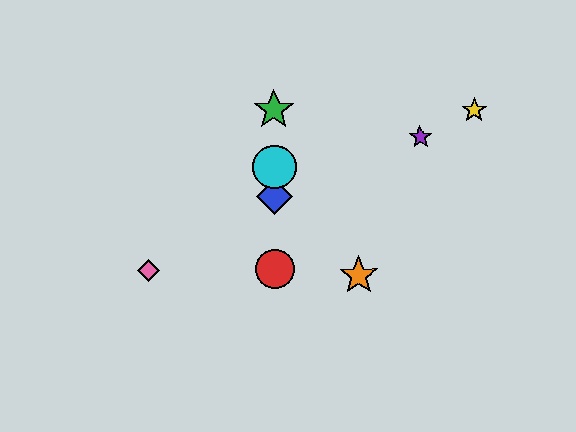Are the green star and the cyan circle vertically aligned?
Yes, both are at x≈274.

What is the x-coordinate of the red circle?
The red circle is at x≈275.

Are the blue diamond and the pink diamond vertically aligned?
No, the blue diamond is at x≈275 and the pink diamond is at x≈149.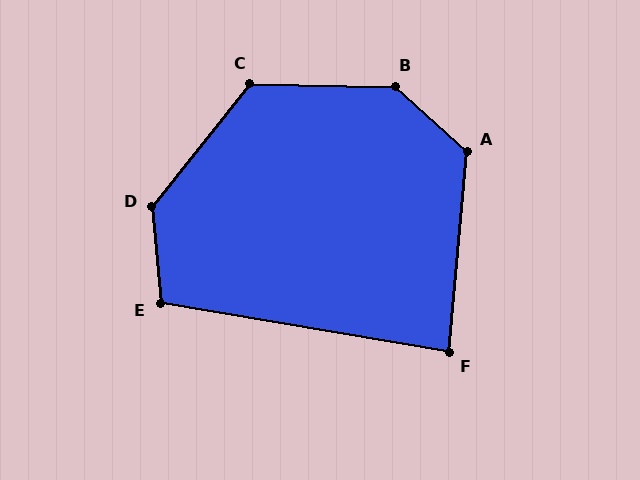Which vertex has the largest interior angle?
B, at approximately 138 degrees.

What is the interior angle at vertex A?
Approximately 128 degrees (obtuse).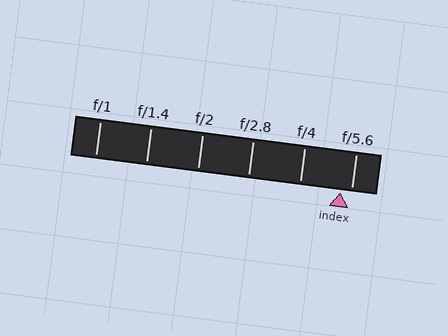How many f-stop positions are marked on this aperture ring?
There are 6 f-stop positions marked.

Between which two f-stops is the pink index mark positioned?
The index mark is between f/4 and f/5.6.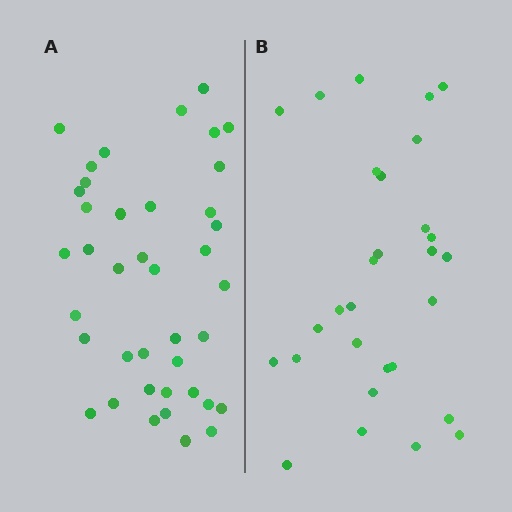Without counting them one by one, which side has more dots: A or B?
Region A (the left region) has more dots.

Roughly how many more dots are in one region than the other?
Region A has roughly 12 or so more dots than region B.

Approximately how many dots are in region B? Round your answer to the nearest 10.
About 30 dots. (The exact count is 29, which rounds to 30.)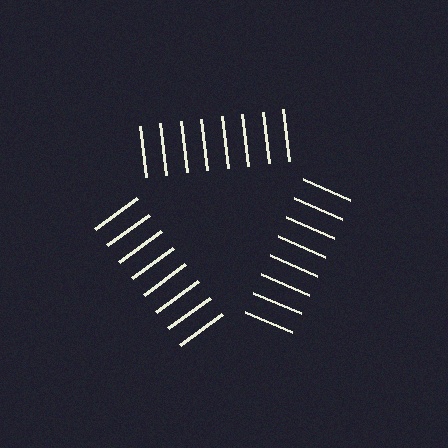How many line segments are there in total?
24 — 8 along each of the 3 edges.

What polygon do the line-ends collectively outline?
An illusory triangle — the line segments terminate on its edges but no continuous stroke is drawn.